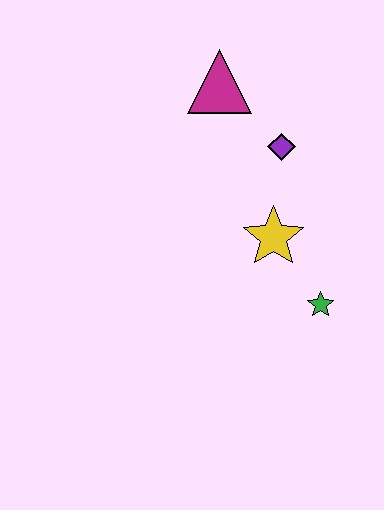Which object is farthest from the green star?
The magenta triangle is farthest from the green star.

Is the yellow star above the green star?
Yes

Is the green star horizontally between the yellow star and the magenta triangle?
No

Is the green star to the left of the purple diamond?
No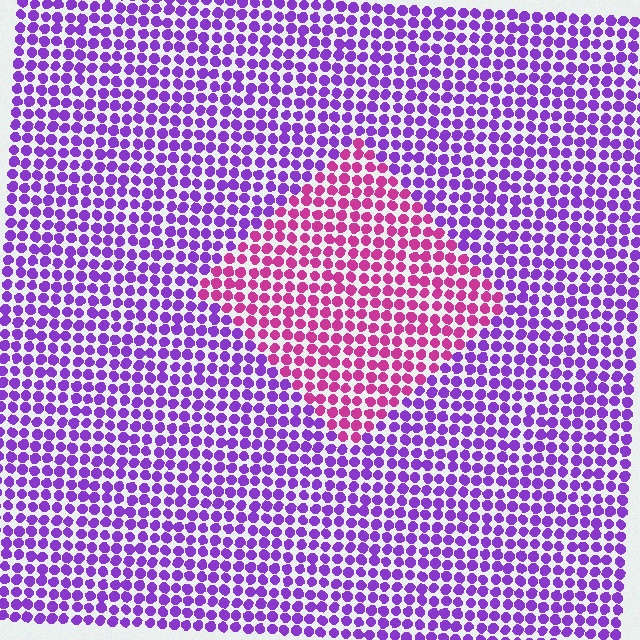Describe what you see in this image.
The image is filled with small purple elements in a uniform arrangement. A diamond-shaped region is visible where the elements are tinted to a slightly different hue, forming a subtle color boundary.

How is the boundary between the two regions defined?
The boundary is defined purely by a slight shift in hue (about 47 degrees). Spacing, size, and orientation are identical on both sides.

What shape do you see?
I see a diamond.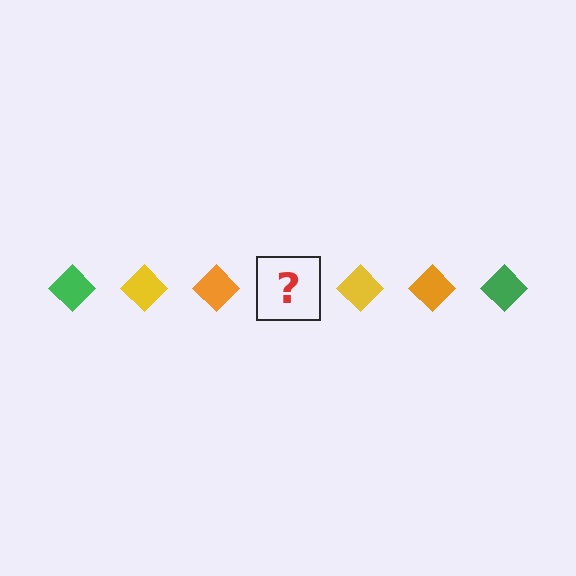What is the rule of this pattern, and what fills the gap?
The rule is that the pattern cycles through green, yellow, orange diamonds. The gap should be filled with a green diamond.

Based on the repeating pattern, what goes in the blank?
The blank should be a green diamond.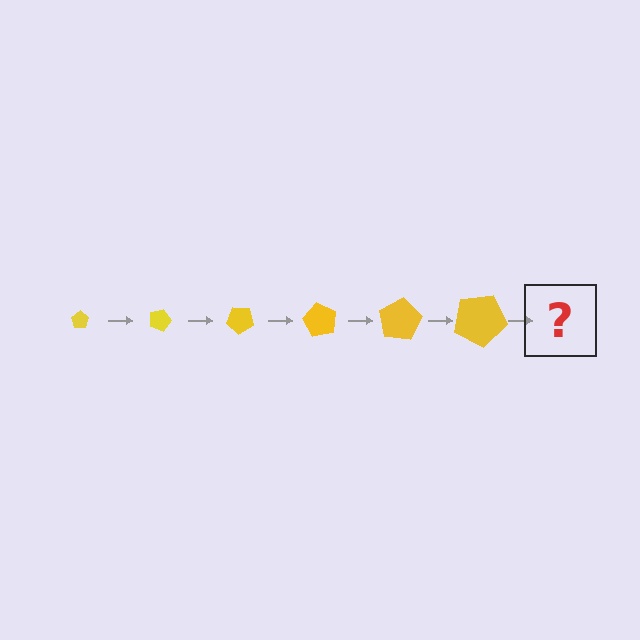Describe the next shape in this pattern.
It should be a pentagon, larger than the previous one and rotated 120 degrees from the start.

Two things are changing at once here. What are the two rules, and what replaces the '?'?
The two rules are that the pentagon grows larger each step and it rotates 20 degrees each step. The '?' should be a pentagon, larger than the previous one and rotated 120 degrees from the start.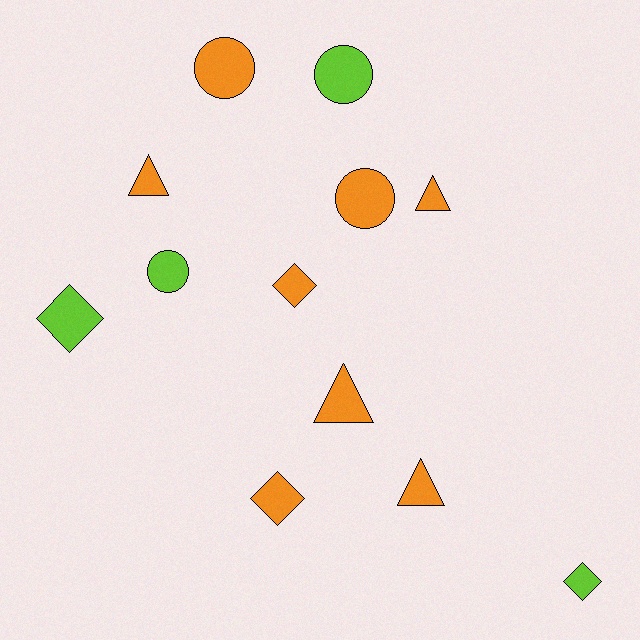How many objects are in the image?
There are 12 objects.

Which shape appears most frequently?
Circle, with 4 objects.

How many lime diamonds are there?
There are 2 lime diamonds.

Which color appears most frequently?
Orange, with 8 objects.